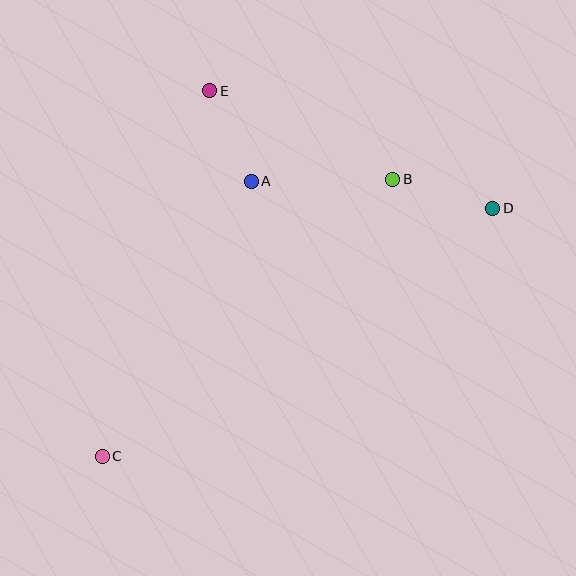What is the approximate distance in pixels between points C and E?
The distance between C and E is approximately 381 pixels.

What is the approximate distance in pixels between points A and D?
The distance between A and D is approximately 243 pixels.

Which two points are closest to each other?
Points A and E are closest to each other.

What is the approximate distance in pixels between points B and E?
The distance between B and E is approximately 203 pixels.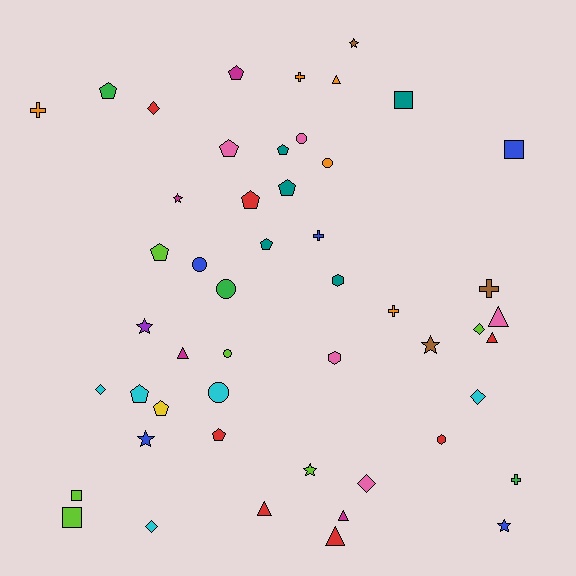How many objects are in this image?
There are 50 objects.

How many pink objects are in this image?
There are 5 pink objects.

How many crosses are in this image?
There are 6 crosses.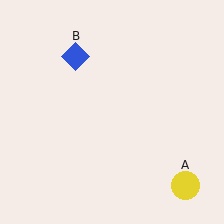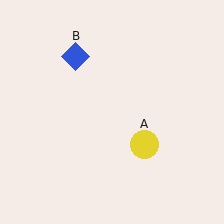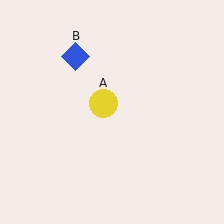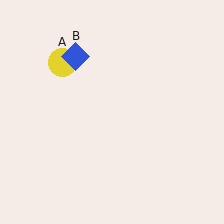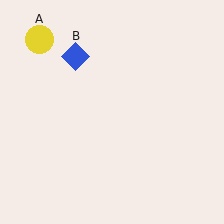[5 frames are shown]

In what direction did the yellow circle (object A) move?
The yellow circle (object A) moved up and to the left.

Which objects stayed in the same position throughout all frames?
Blue diamond (object B) remained stationary.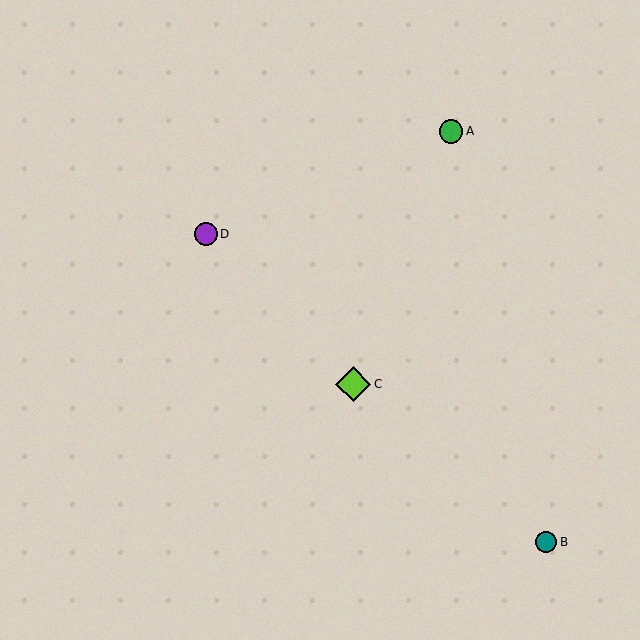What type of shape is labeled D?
Shape D is a purple circle.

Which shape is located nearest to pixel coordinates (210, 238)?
The purple circle (labeled D) at (206, 234) is nearest to that location.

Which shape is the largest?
The lime diamond (labeled C) is the largest.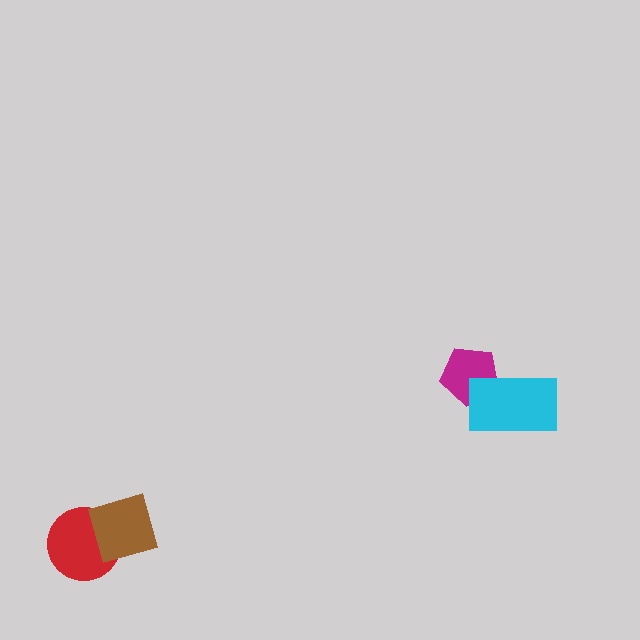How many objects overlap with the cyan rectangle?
1 object overlaps with the cyan rectangle.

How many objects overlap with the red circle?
1 object overlaps with the red circle.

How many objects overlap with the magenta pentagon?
1 object overlaps with the magenta pentagon.